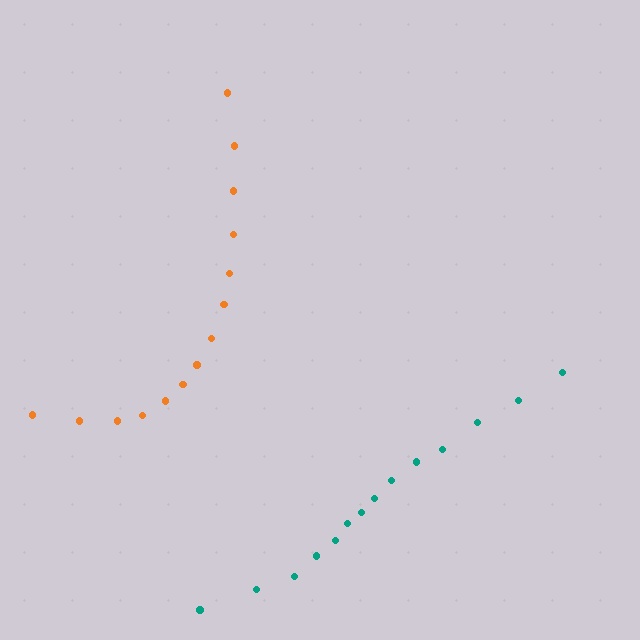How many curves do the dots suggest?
There are 2 distinct paths.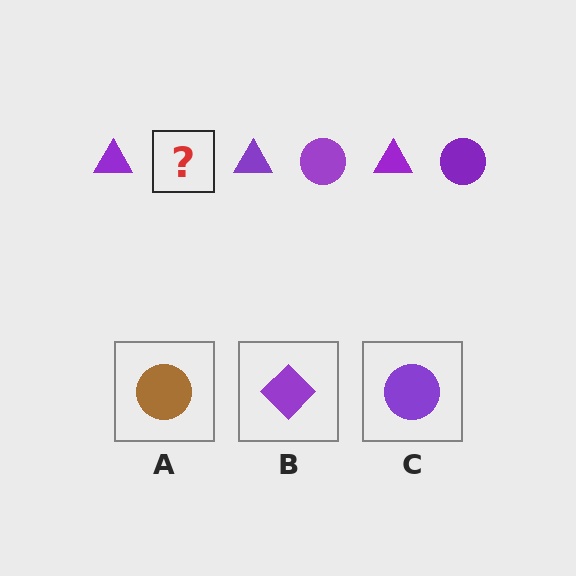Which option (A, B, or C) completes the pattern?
C.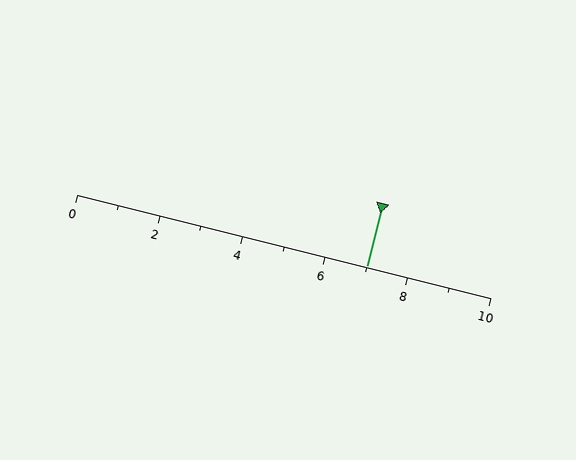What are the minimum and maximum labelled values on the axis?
The axis runs from 0 to 10.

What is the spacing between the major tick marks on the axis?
The major ticks are spaced 2 apart.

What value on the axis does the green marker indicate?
The marker indicates approximately 7.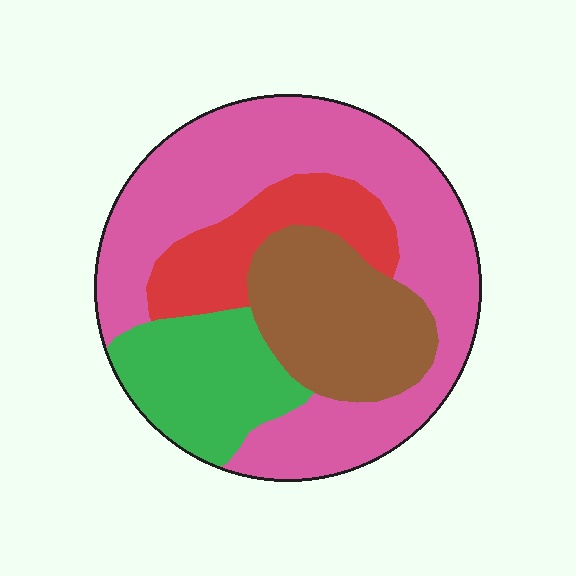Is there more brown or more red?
Brown.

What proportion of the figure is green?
Green covers 17% of the figure.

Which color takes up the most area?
Pink, at roughly 50%.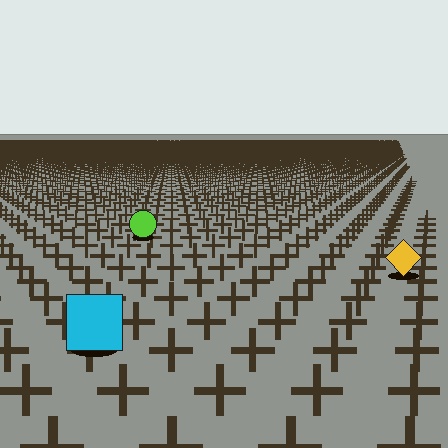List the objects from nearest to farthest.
From nearest to farthest: the cyan square, the yellow diamond, the lime circle.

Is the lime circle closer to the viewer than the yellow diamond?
No. The yellow diamond is closer — you can tell from the texture gradient: the ground texture is coarser near it.